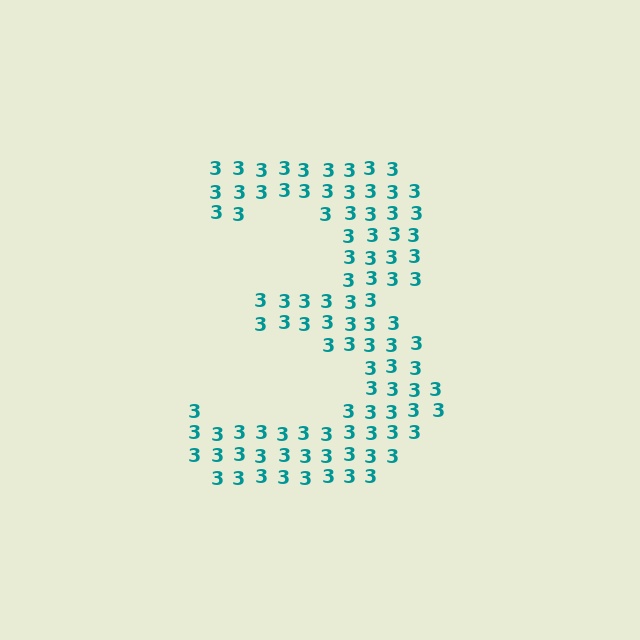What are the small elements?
The small elements are digit 3's.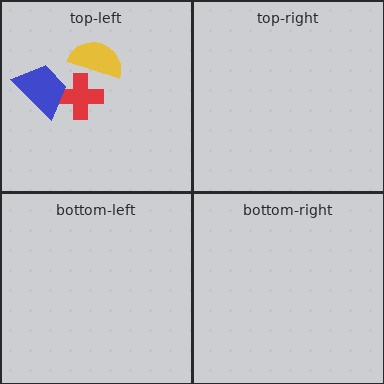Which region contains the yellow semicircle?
The top-left region.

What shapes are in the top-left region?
The red cross, the blue trapezoid, the yellow semicircle.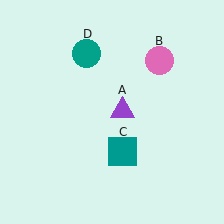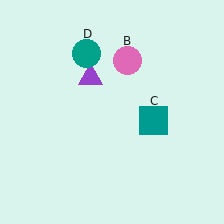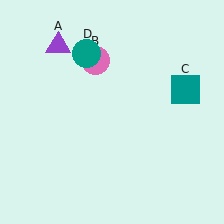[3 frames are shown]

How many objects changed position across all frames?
3 objects changed position: purple triangle (object A), pink circle (object B), teal square (object C).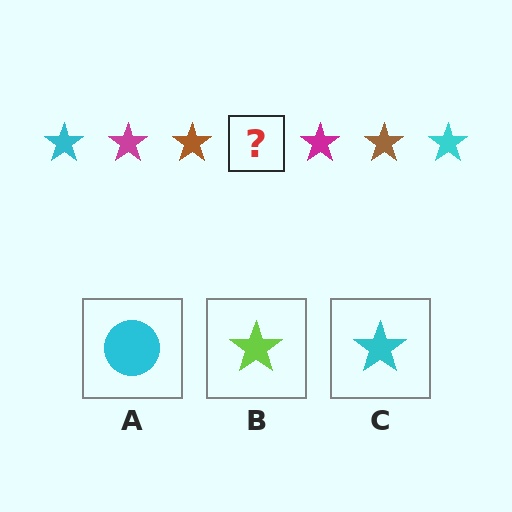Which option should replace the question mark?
Option C.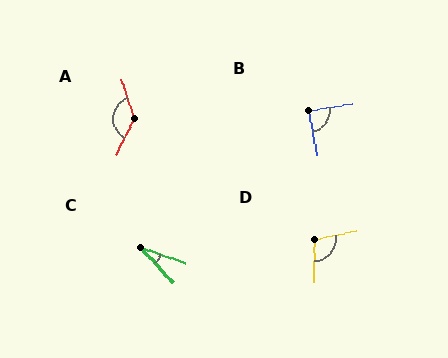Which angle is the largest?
A, at approximately 136 degrees.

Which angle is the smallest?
C, at approximately 28 degrees.